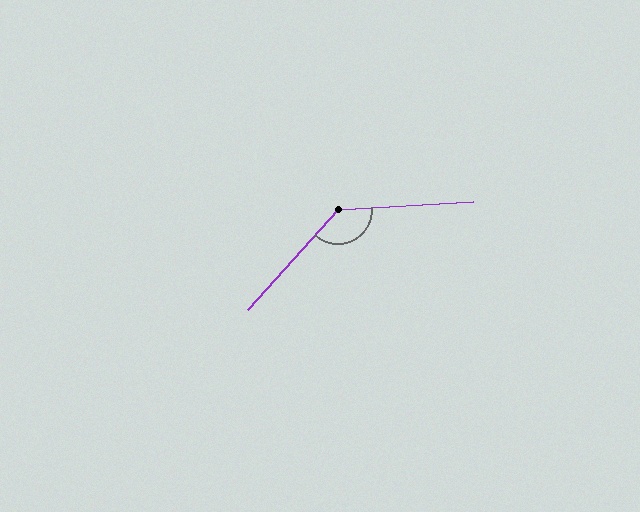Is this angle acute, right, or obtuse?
It is obtuse.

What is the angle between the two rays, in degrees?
Approximately 136 degrees.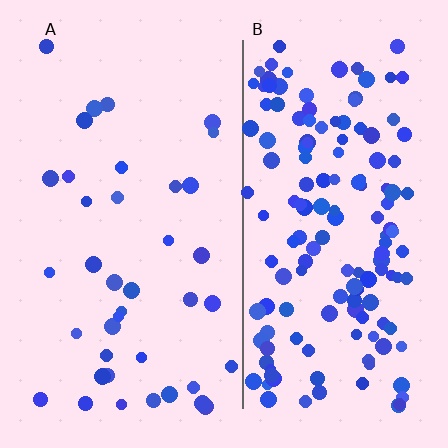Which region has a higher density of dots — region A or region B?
B (the right).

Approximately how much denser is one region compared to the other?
Approximately 4.0× — region B over region A.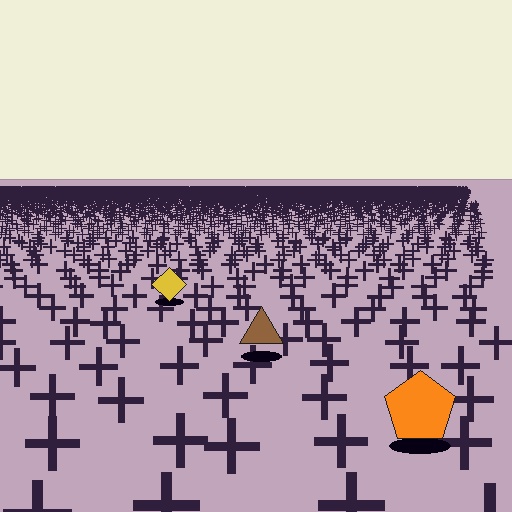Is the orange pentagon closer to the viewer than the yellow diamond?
Yes. The orange pentagon is closer — you can tell from the texture gradient: the ground texture is coarser near it.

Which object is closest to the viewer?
The orange pentagon is closest. The texture marks near it are larger and more spread out.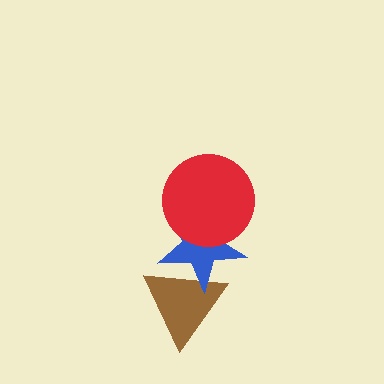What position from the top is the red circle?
The red circle is 1st from the top.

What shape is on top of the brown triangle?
The blue star is on top of the brown triangle.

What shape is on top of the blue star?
The red circle is on top of the blue star.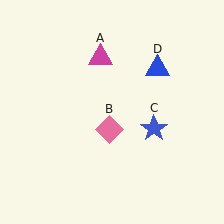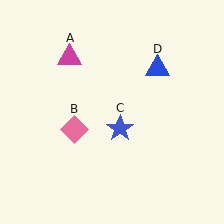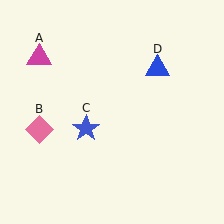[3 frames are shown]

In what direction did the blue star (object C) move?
The blue star (object C) moved left.